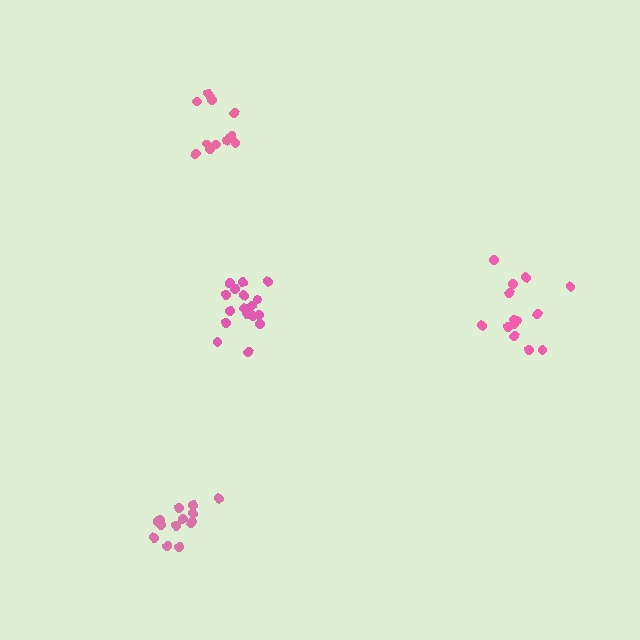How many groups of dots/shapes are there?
There are 4 groups.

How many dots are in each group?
Group 1: 17 dots, Group 2: 12 dots, Group 3: 14 dots, Group 4: 14 dots (57 total).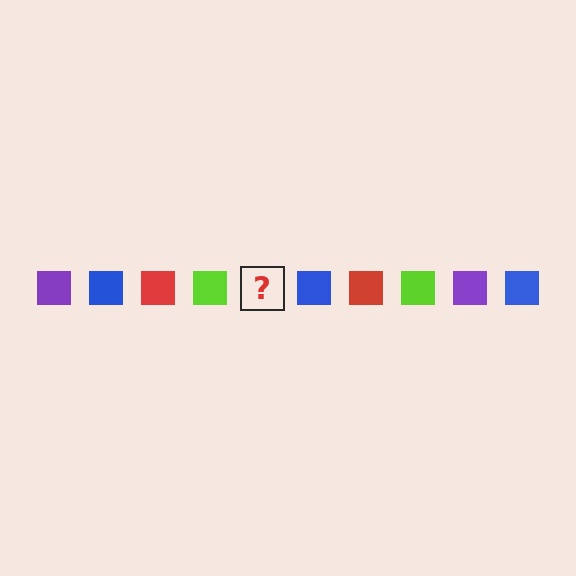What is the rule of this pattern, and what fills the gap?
The rule is that the pattern cycles through purple, blue, red, lime squares. The gap should be filled with a purple square.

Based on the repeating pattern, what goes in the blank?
The blank should be a purple square.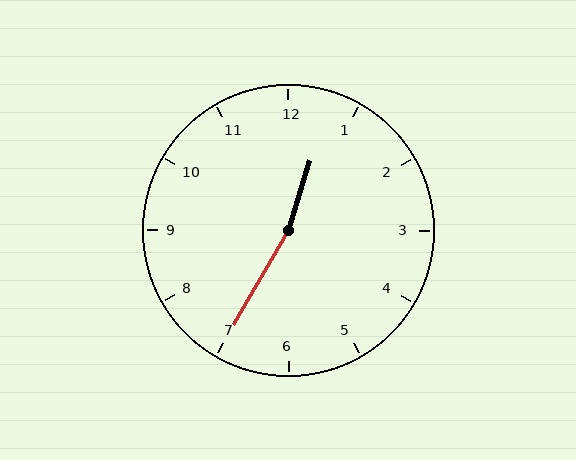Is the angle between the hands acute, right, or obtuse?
It is obtuse.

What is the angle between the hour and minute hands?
Approximately 168 degrees.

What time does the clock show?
12:35.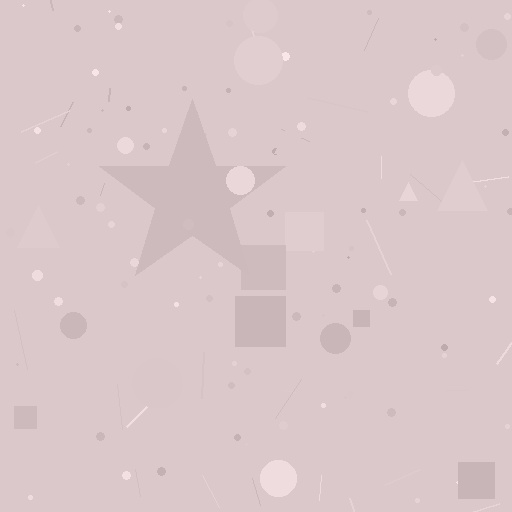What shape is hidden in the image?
A star is hidden in the image.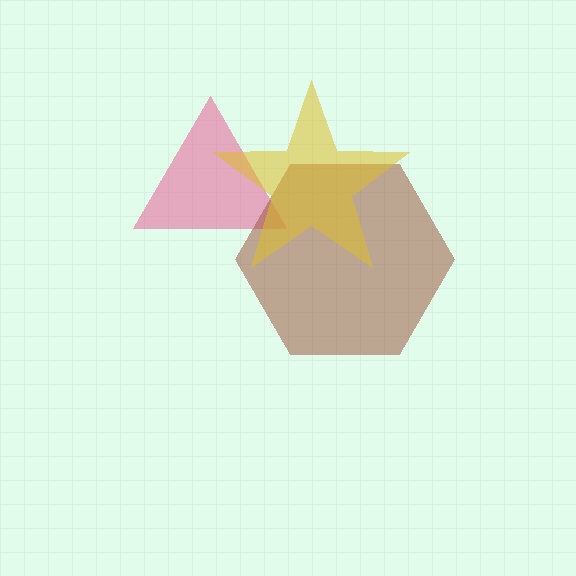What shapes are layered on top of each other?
The layered shapes are: a pink triangle, a brown hexagon, a yellow star.